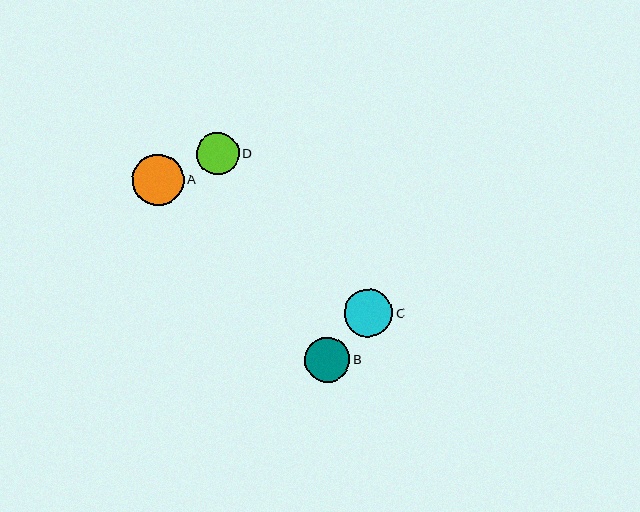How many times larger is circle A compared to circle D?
Circle A is approximately 1.2 times the size of circle D.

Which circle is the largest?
Circle A is the largest with a size of approximately 51 pixels.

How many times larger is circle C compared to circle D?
Circle C is approximately 1.1 times the size of circle D.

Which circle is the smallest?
Circle D is the smallest with a size of approximately 43 pixels.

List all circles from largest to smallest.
From largest to smallest: A, C, B, D.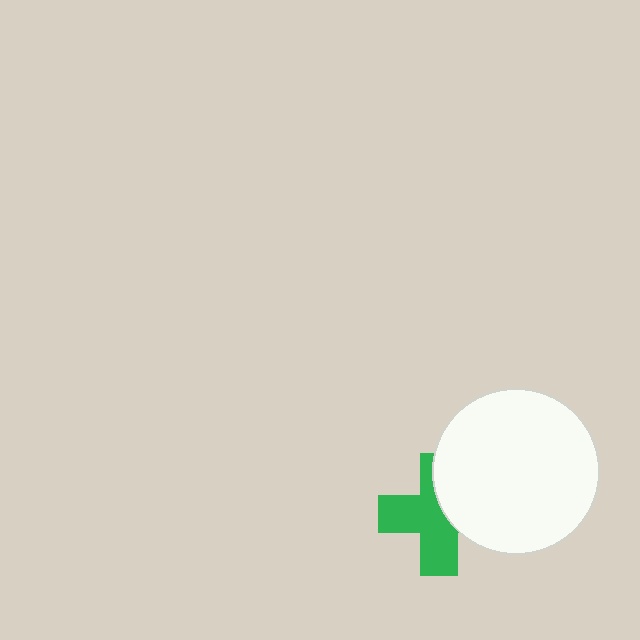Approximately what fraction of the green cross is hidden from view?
Roughly 40% of the green cross is hidden behind the white circle.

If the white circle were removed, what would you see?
You would see the complete green cross.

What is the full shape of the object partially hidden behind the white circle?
The partially hidden object is a green cross.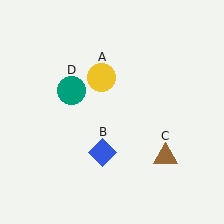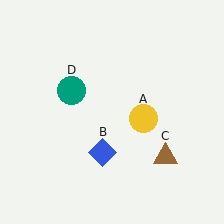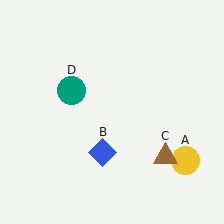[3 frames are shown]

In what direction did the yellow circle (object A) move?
The yellow circle (object A) moved down and to the right.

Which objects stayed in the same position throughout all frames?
Blue diamond (object B) and brown triangle (object C) and teal circle (object D) remained stationary.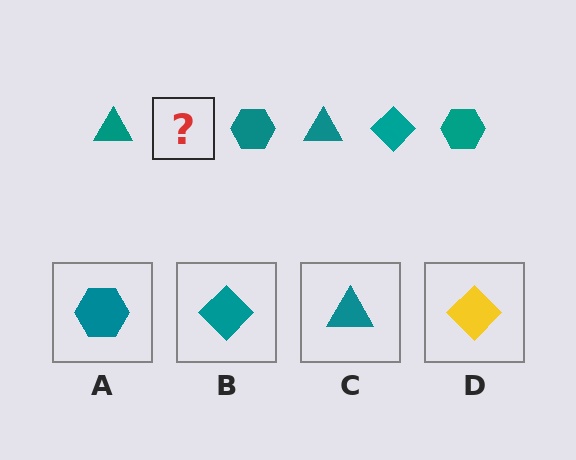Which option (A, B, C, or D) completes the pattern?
B.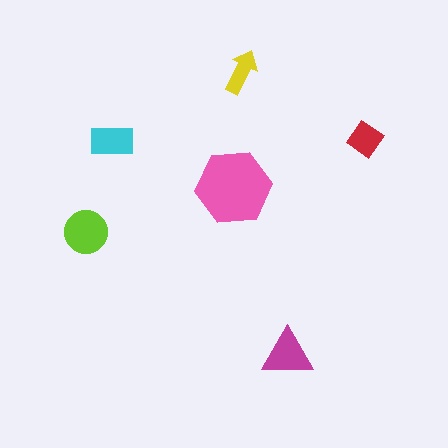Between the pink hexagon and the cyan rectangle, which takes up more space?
The pink hexagon.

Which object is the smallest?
The yellow arrow.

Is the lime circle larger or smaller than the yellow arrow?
Larger.